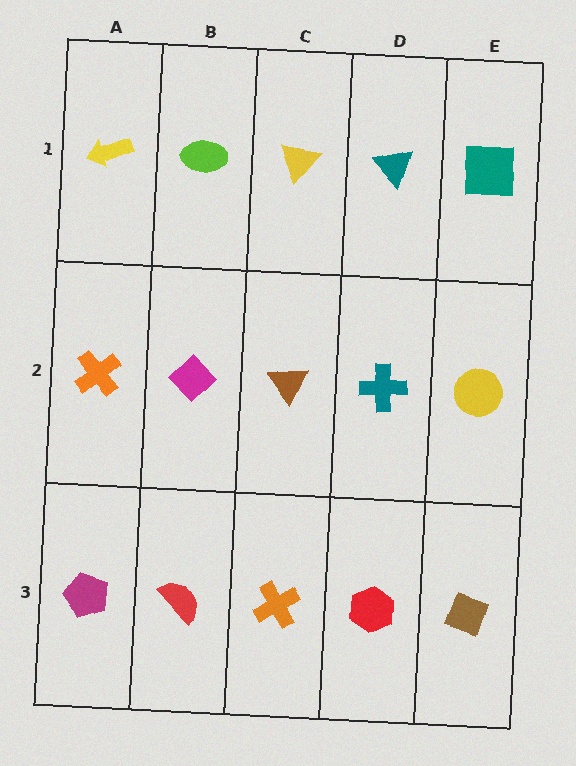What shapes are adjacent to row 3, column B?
A magenta diamond (row 2, column B), a magenta pentagon (row 3, column A), an orange cross (row 3, column C).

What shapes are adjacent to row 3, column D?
A teal cross (row 2, column D), an orange cross (row 3, column C), a brown diamond (row 3, column E).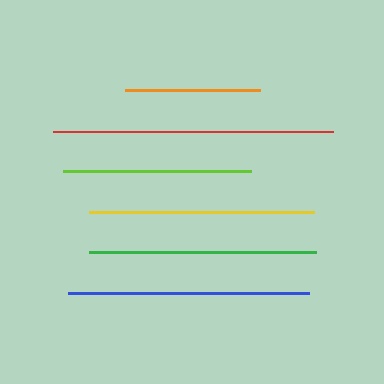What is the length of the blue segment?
The blue segment is approximately 240 pixels long.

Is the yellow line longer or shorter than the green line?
The green line is longer than the yellow line.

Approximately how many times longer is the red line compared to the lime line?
The red line is approximately 1.5 times the length of the lime line.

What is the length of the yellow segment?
The yellow segment is approximately 225 pixels long.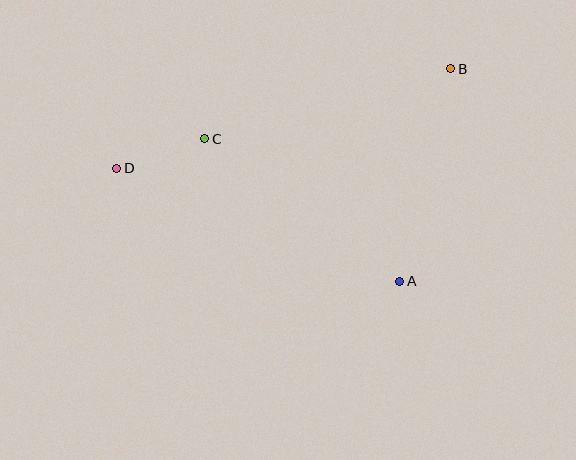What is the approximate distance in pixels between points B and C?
The distance between B and C is approximately 256 pixels.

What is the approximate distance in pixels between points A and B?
The distance between A and B is approximately 218 pixels.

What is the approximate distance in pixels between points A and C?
The distance between A and C is approximately 242 pixels.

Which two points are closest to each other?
Points C and D are closest to each other.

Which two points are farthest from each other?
Points B and D are farthest from each other.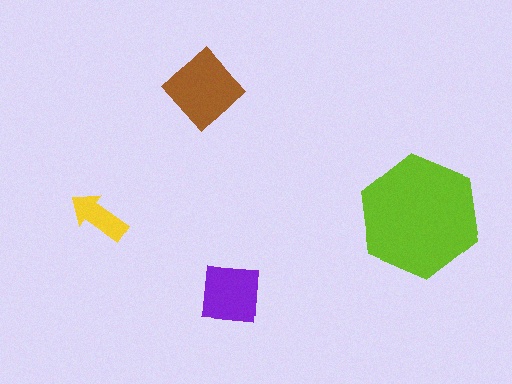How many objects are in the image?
There are 4 objects in the image.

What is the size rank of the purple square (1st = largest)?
3rd.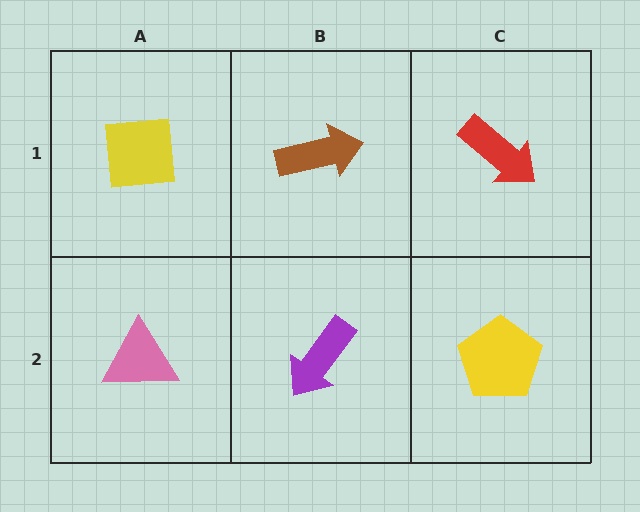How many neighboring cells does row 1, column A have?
2.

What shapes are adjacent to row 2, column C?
A red arrow (row 1, column C), a purple arrow (row 2, column B).